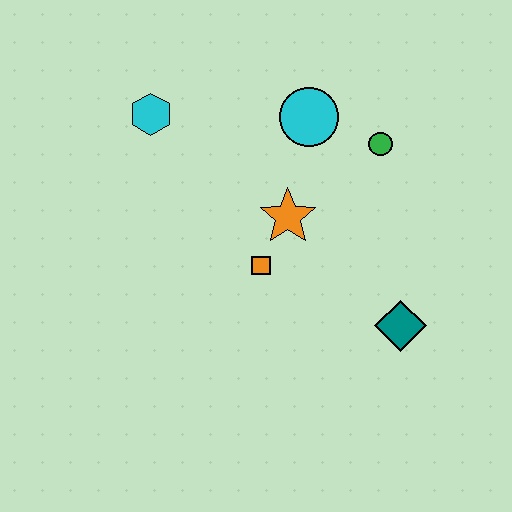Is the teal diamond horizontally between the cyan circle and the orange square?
No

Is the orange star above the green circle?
No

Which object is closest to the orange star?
The orange square is closest to the orange star.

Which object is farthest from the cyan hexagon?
The teal diamond is farthest from the cyan hexagon.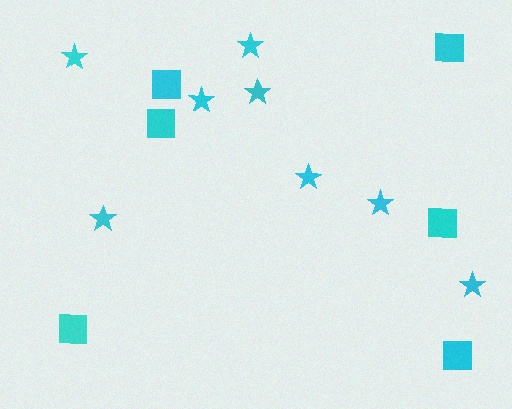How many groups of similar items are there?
There are 2 groups: one group of stars (8) and one group of squares (6).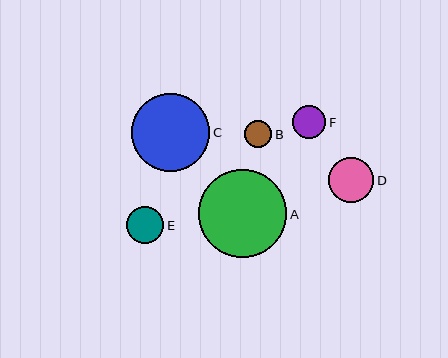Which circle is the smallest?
Circle B is the smallest with a size of approximately 27 pixels.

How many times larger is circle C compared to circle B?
Circle C is approximately 2.9 times the size of circle B.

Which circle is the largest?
Circle A is the largest with a size of approximately 88 pixels.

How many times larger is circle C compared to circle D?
Circle C is approximately 1.7 times the size of circle D.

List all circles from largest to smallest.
From largest to smallest: A, C, D, E, F, B.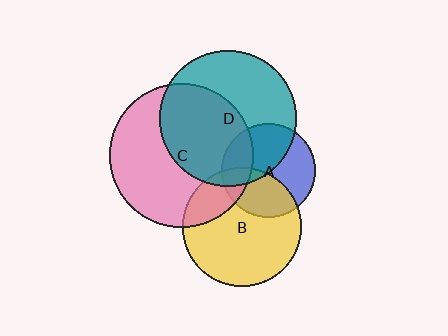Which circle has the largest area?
Circle C (pink).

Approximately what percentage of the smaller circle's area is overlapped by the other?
Approximately 20%.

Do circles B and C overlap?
Yes.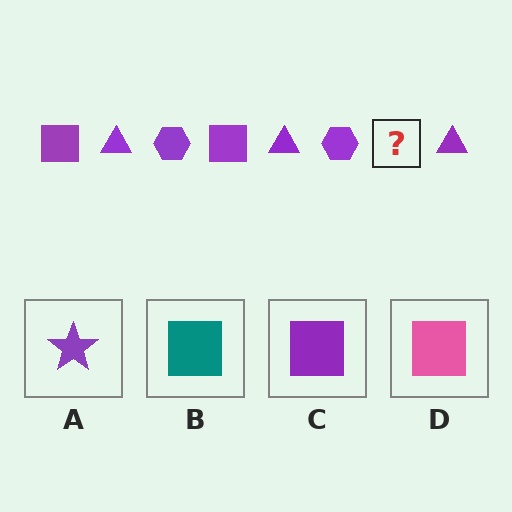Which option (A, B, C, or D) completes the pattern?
C.